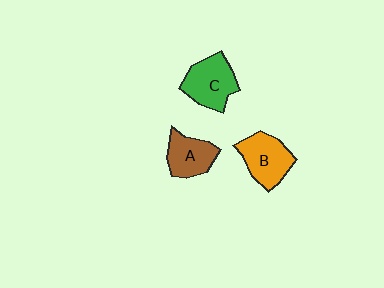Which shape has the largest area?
Shape C (green).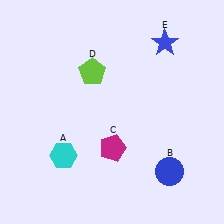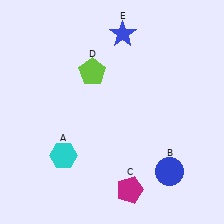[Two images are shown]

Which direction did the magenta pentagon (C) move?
The magenta pentagon (C) moved down.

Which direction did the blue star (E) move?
The blue star (E) moved left.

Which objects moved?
The objects that moved are: the magenta pentagon (C), the blue star (E).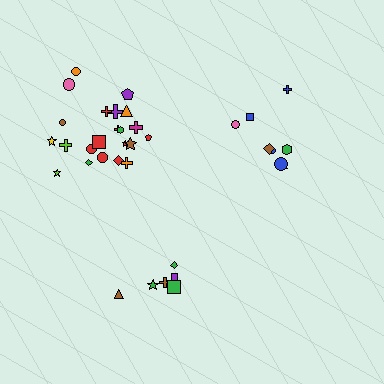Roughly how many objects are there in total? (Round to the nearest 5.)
Roughly 35 objects in total.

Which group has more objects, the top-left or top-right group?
The top-left group.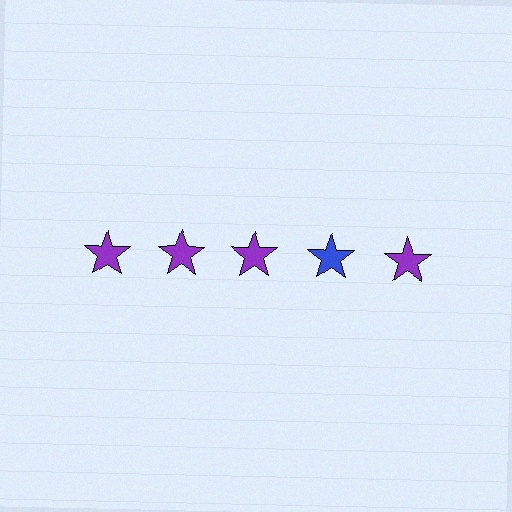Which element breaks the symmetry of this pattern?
The blue star in the top row, second from right column breaks the symmetry. All other shapes are purple stars.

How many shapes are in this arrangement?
There are 5 shapes arranged in a grid pattern.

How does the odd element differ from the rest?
It has a different color: blue instead of purple.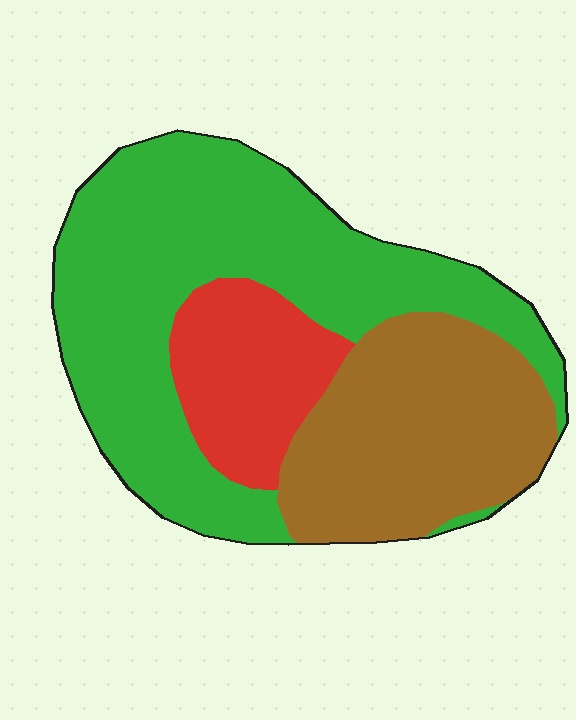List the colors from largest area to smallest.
From largest to smallest: green, brown, red.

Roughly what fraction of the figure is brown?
Brown takes up about one third (1/3) of the figure.